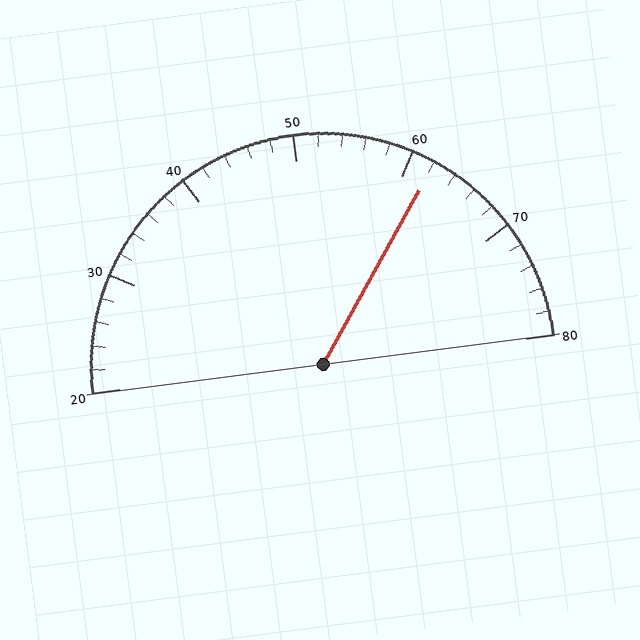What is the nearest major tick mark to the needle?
The nearest major tick mark is 60.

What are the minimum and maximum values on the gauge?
The gauge ranges from 20 to 80.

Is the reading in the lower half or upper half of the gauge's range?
The reading is in the upper half of the range (20 to 80).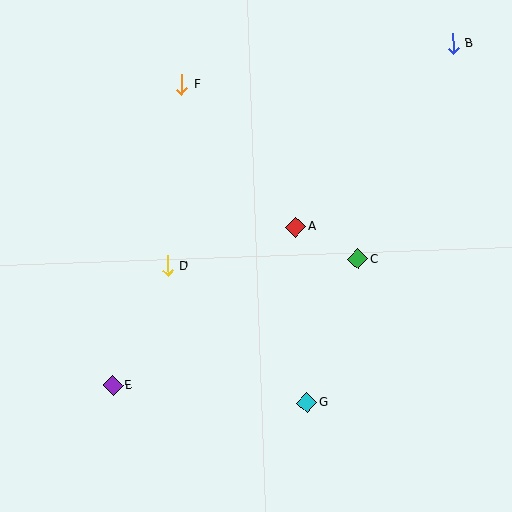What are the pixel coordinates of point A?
Point A is at (295, 227).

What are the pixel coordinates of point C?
Point C is at (358, 259).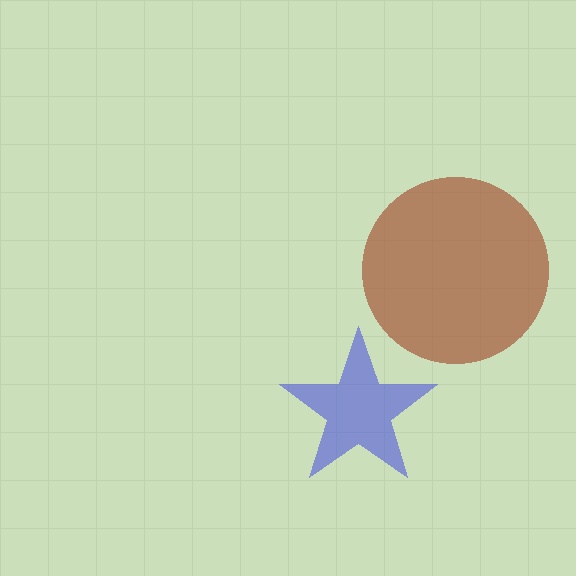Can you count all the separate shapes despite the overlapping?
Yes, there are 2 separate shapes.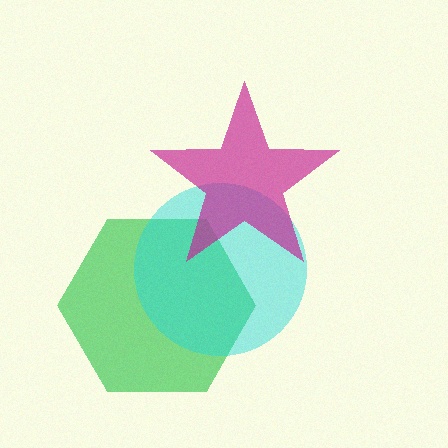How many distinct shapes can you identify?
There are 3 distinct shapes: a green hexagon, a cyan circle, a magenta star.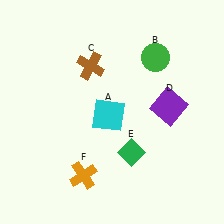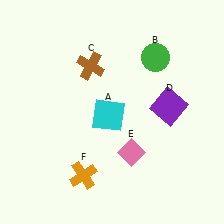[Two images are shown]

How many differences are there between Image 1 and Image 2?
There is 1 difference between the two images.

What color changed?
The diamond (E) changed from green in Image 1 to pink in Image 2.